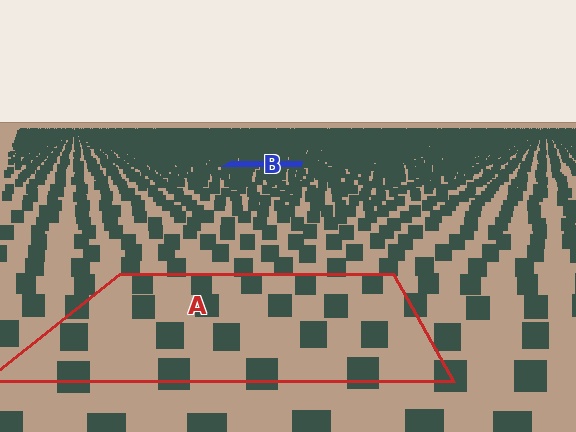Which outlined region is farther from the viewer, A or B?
Region B is farther from the viewer — the texture elements inside it appear smaller and more densely packed.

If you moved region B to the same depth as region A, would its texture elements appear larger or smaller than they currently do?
They would appear larger. At a closer depth, the same texture elements are projected at a bigger on-screen size.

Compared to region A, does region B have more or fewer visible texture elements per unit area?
Region B has more texture elements per unit area — they are packed more densely because it is farther away.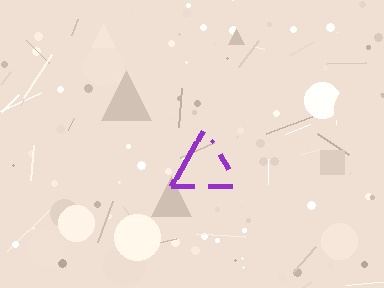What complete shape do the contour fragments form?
The contour fragments form a triangle.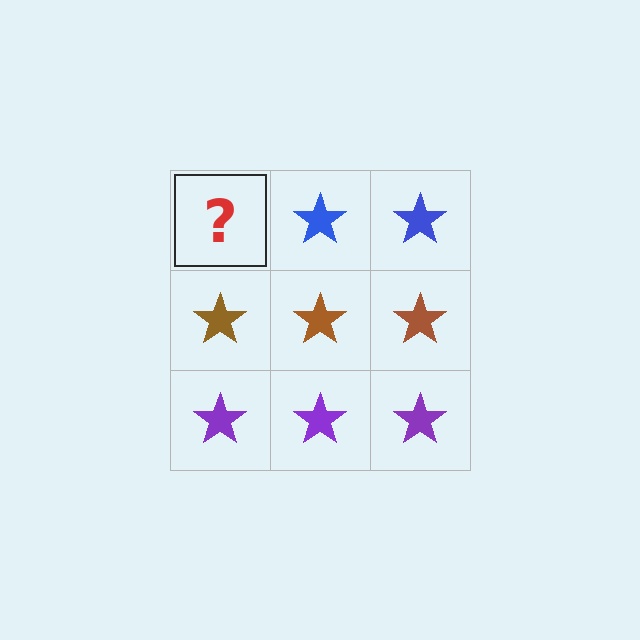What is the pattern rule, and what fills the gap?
The rule is that each row has a consistent color. The gap should be filled with a blue star.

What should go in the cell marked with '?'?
The missing cell should contain a blue star.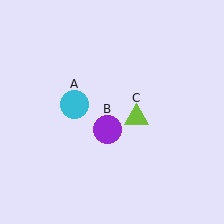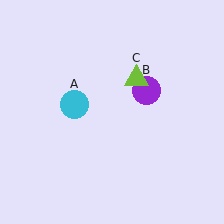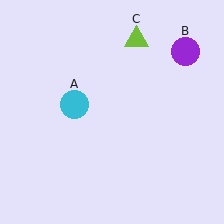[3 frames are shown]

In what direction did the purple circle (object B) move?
The purple circle (object B) moved up and to the right.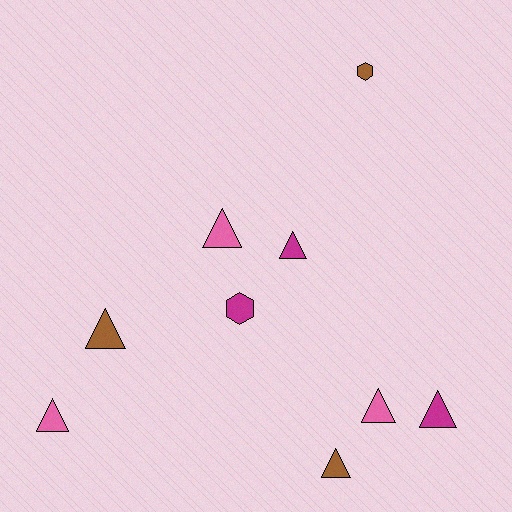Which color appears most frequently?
Pink, with 3 objects.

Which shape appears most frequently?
Triangle, with 7 objects.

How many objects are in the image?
There are 9 objects.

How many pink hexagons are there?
There are no pink hexagons.